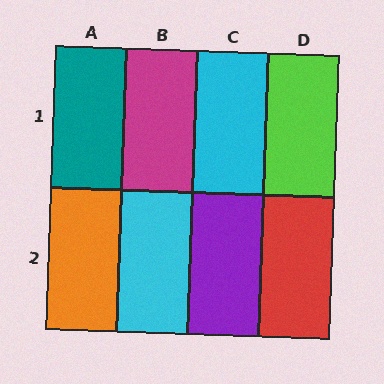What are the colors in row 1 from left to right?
Teal, magenta, cyan, lime.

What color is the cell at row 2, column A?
Orange.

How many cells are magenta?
1 cell is magenta.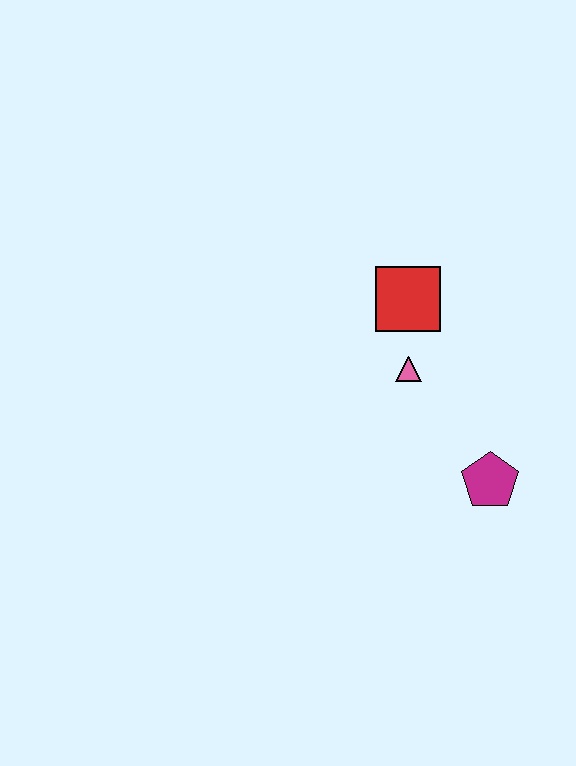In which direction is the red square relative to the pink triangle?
The red square is above the pink triangle.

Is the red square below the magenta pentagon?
No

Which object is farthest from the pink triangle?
The magenta pentagon is farthest from the pink triangle.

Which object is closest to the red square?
The pink triangle is closest to the red square.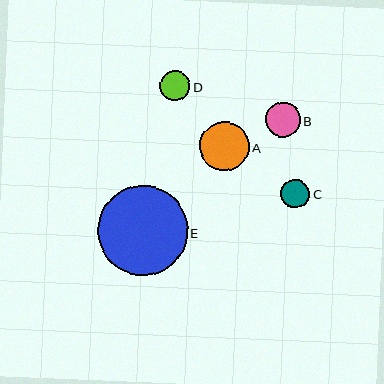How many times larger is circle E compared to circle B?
Circle E is approximately 2.6 times the size of circle B.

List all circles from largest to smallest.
From largest to smallest: E, A, B, D, C.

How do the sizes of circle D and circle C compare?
Circle D and circle C are approximately the same size.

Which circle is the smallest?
Circle C is the smallest with a size of approximately 29 pixels.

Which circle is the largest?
Circle E is the largest with a size of approximately 90 pixels.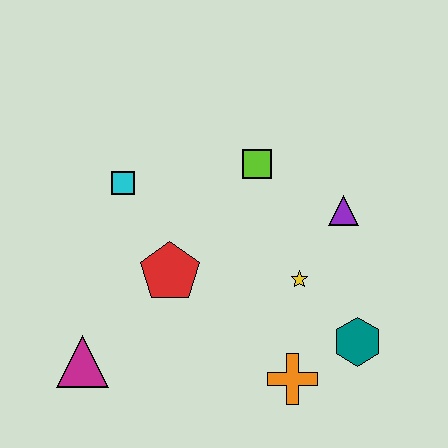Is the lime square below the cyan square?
No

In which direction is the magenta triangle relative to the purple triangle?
The magenta triangle is to the left of the purple triangle.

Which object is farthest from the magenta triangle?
The purple triangle is farthest from the magenta triangle.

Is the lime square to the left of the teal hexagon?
Yes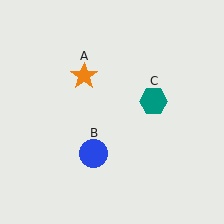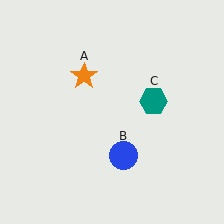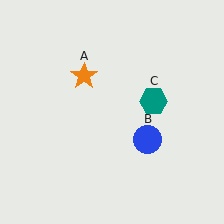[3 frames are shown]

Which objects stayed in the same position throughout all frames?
Orange star (object A) and teal hexagon (object C) remained stationary.